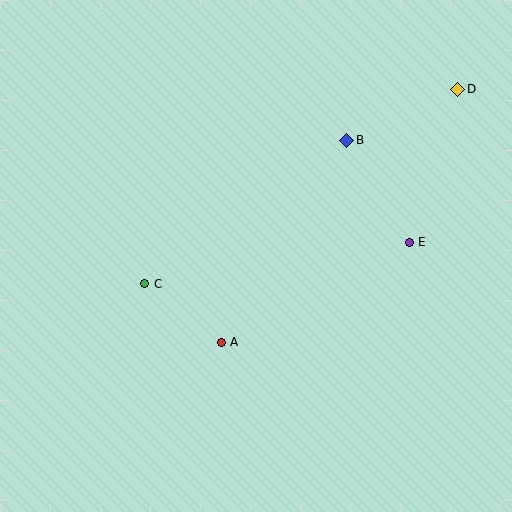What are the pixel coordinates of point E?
Point E is at (409, 242).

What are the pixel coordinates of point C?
Point C is at (145, 284).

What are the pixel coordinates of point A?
Point A is at (221, 342).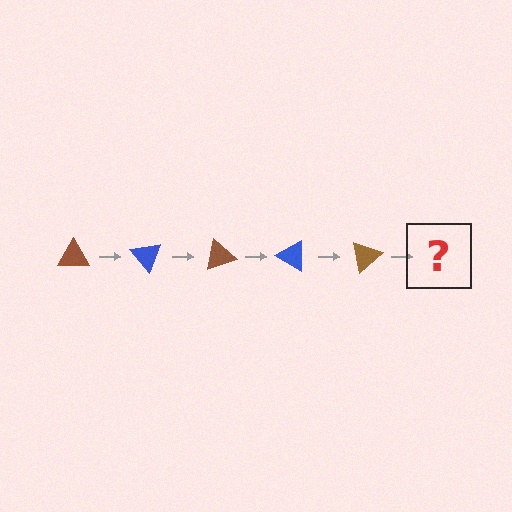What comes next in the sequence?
The next element should be a blue triangle, rotated 250 degrees from the start.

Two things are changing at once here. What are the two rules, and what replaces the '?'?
The two rules are that it rotates 50 degrees each step and the color cycles through brown and blue. The '?' should be a blue triangle, rotated 250 degrees from the start.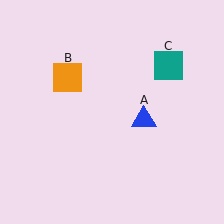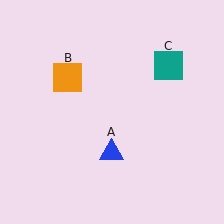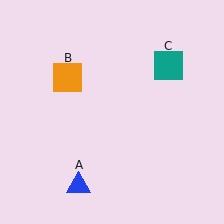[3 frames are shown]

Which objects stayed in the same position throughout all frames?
Orange square (object B) and teal square (object C) remained stationary.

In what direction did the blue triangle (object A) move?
The blue triangle (object A) moved down and to the left.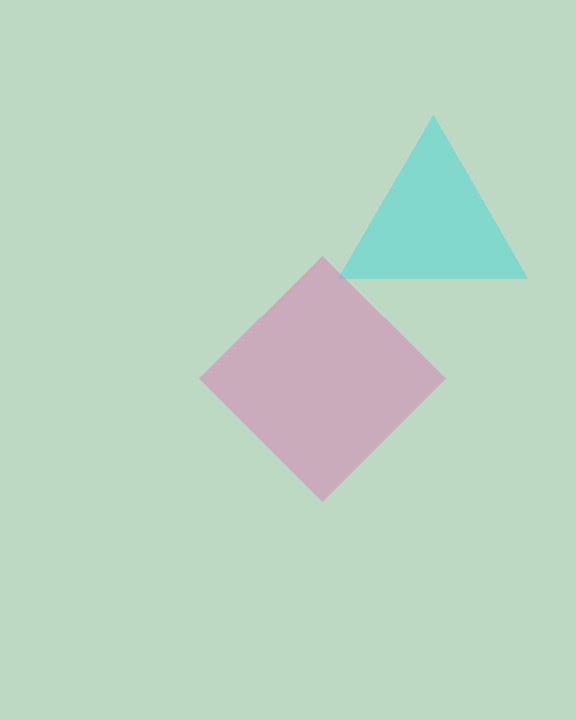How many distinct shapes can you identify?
There are 2 distinct shapes: a cyan triangle, a pink diamond.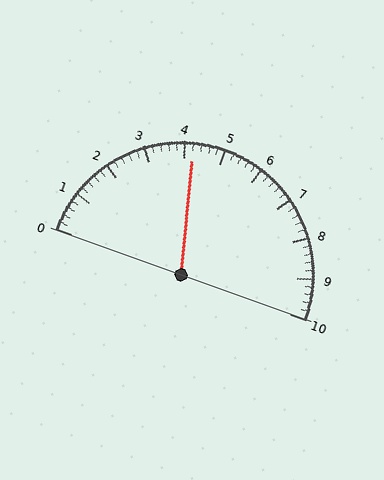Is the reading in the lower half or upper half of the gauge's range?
The reading is in the lower half of the range (0 to 10).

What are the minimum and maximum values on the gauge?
The gauge ranges from 0 to 10.